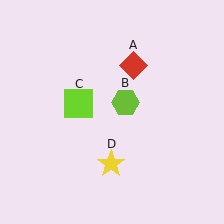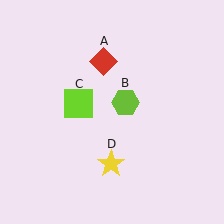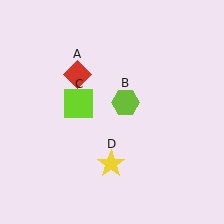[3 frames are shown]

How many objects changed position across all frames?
1 object changed position: red diamond (object A).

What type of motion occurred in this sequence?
The red diamond (object A) rotated counterclockwise around the center of the scene.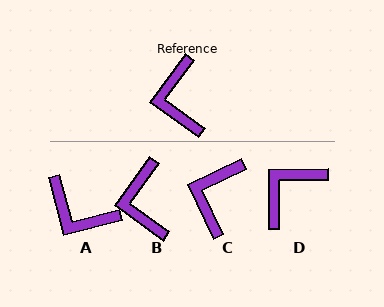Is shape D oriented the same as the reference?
No, it is off by about 54 degrees.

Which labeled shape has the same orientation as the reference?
B.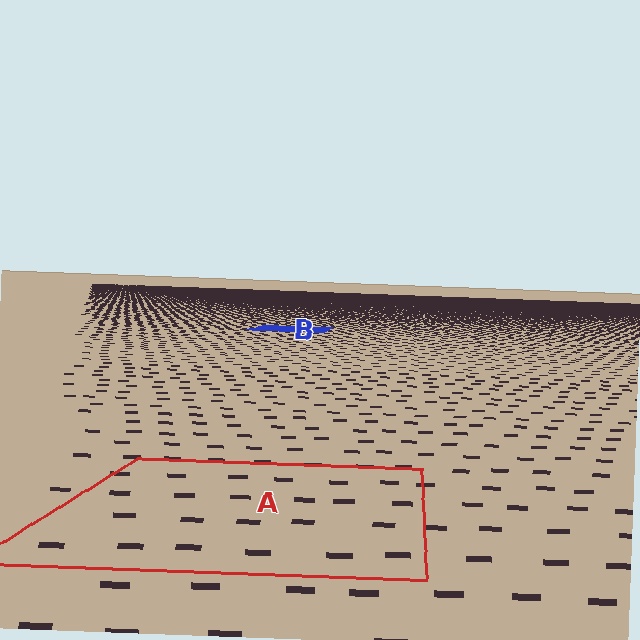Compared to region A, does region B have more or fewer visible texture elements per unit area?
Region B has more texture elements per unit area — they are packed more densely because it is farther away.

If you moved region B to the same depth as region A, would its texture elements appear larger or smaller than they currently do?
They would appear larger. At a closer depth, the same texture elements are projected at a bigger on-screen size.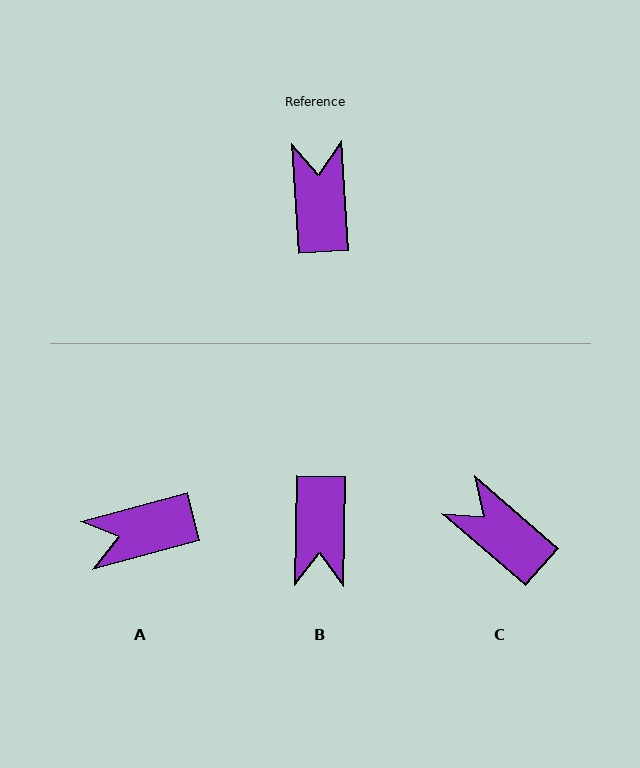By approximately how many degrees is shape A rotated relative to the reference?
Approximately 102 degrees counter-clockwise.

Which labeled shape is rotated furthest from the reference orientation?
B, about 176 degrees away.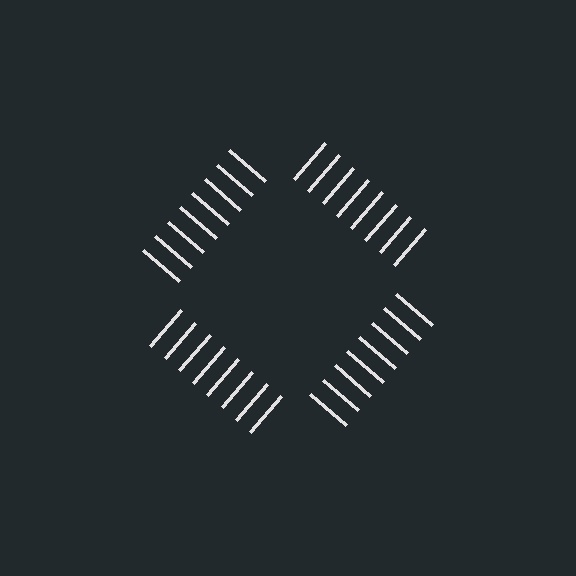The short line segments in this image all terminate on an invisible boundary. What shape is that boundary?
An illusory square — the line segments terminate on its edges but no continuous stroke is drawn.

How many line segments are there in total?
32 — 8 along each of the 4 edges.